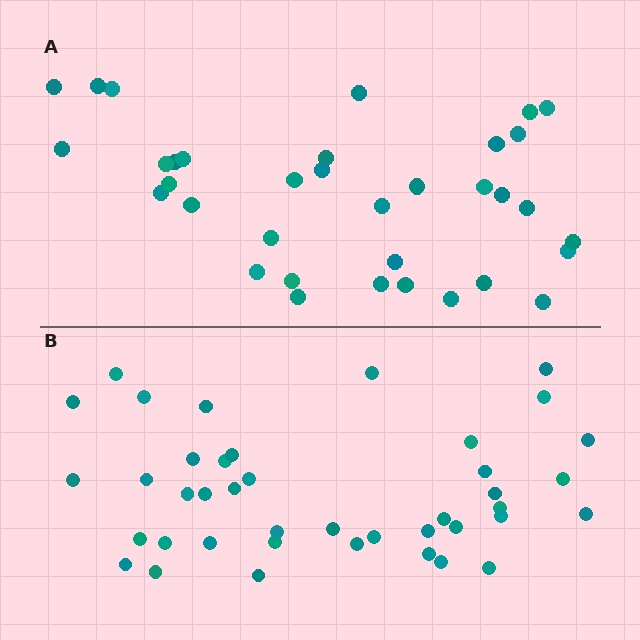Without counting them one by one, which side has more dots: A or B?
Region B (the bottom region) has more dots.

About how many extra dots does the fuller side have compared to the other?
Region B has about 6 more dots than region A.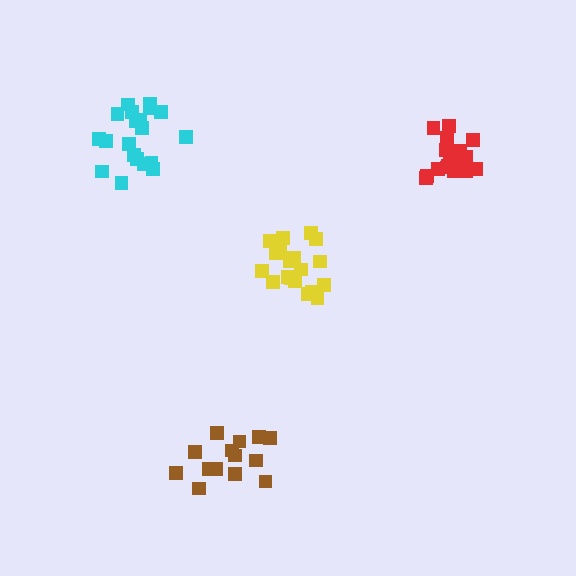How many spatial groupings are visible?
There are 4 spatial groupings.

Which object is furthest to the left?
The cyan cluster is leftmost.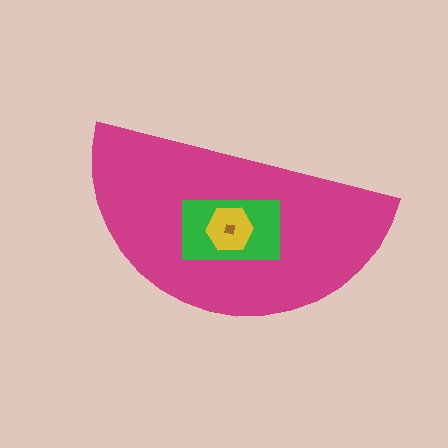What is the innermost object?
The brown square.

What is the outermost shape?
The magenta semicircle.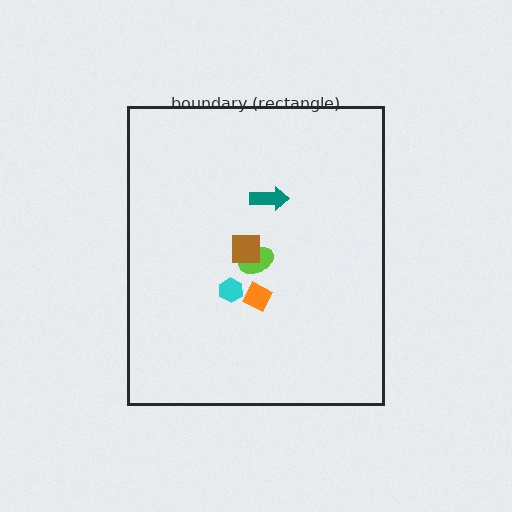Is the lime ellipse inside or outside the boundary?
Inside.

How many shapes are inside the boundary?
5 inside, 0 outside.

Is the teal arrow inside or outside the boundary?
Inside.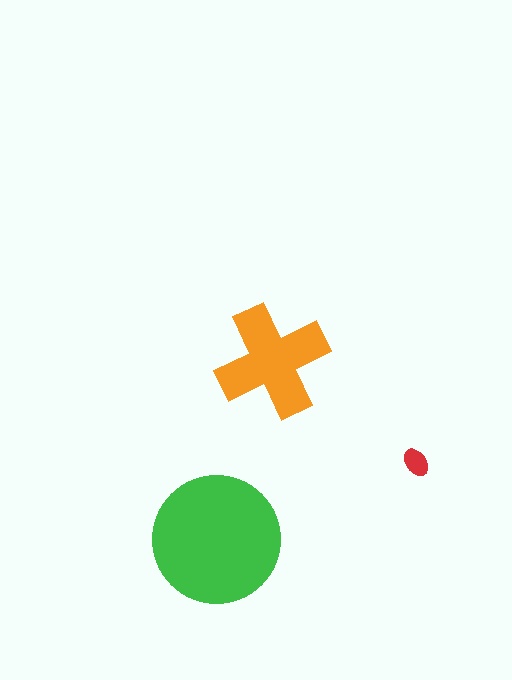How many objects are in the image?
There are 3 objects in the image.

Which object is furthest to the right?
The red ellipse is rightmost.